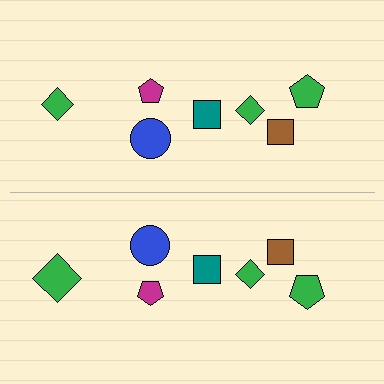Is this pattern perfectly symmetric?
No, the pattern is not perfectly symmetric. The green diamond on the bottom side has a different size than its mirror counterpart.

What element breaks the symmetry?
The green diamond on the bottom side has a different size than its mirror counterpart.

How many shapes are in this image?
There are 14 shapes in this image.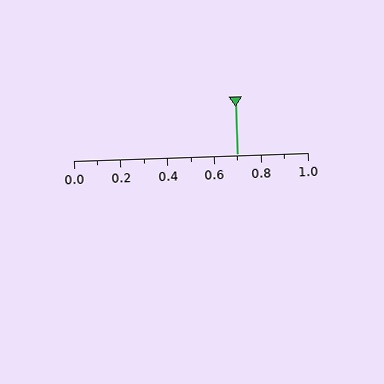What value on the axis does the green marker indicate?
The marker indicates approximately 0.7.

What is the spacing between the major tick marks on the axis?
The major ticks are spaced 0.2 apart.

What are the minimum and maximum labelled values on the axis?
The axis runs from 0.0 to 1.0.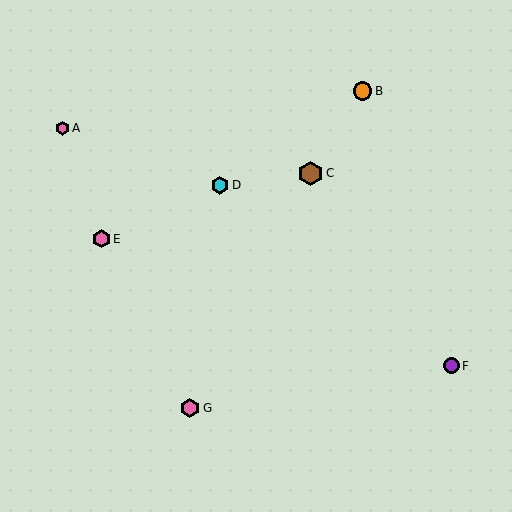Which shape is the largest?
The brown hexagon (labeled C) is the largest.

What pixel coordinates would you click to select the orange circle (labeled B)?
Click at (362, 91) to select the orange circle B.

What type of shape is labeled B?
Shape B is an orange circle.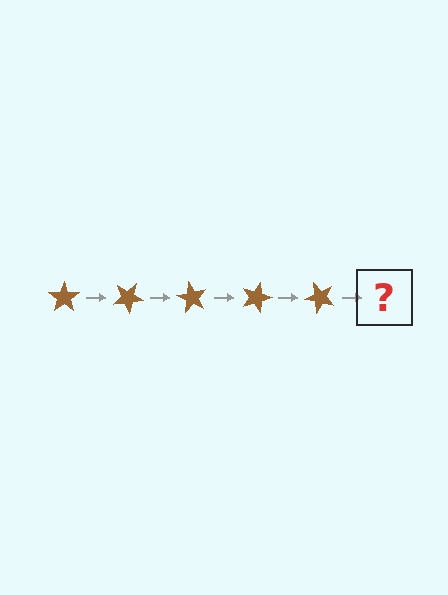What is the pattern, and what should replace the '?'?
The pattern is that the star rotates 30 degrees each step. The '?' should be a brown star rotated 150 degrees.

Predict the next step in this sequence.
The next step is a brown star rotated 150 degrees.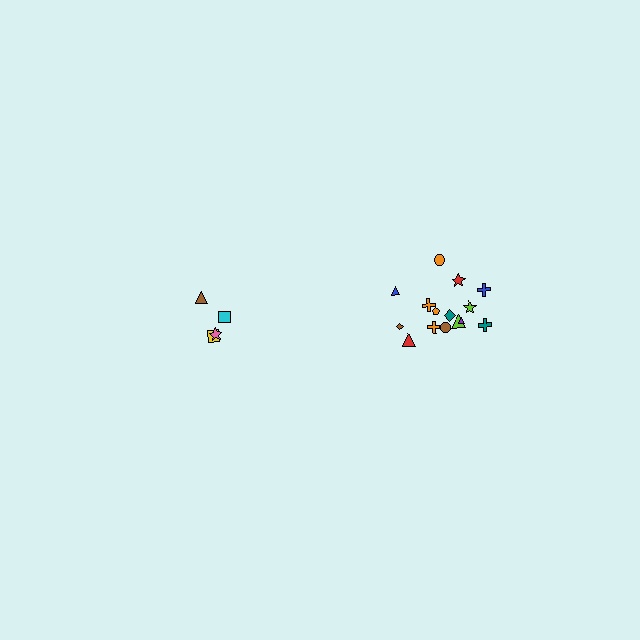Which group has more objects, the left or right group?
The right group.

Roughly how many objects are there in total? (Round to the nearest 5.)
Roughly 20 objects in total.